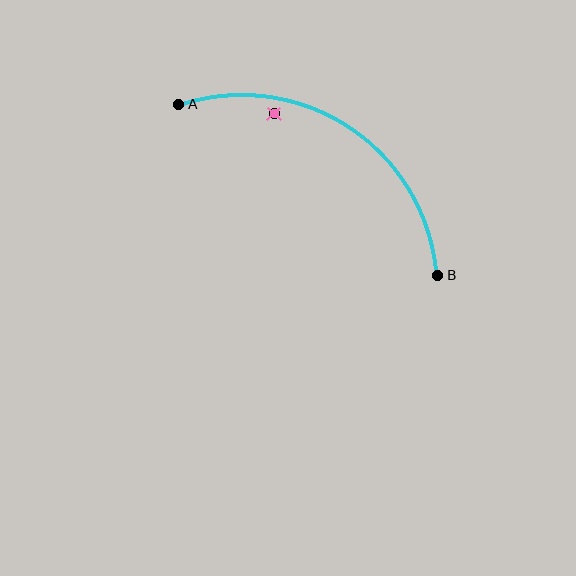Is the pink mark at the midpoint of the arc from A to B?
No — the pink mark does not lie on the arc at all. It sits slightly inside the curve.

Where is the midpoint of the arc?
The arc midpoint is the point on the curve farthest from the straight line joining A and B. It sits above that line.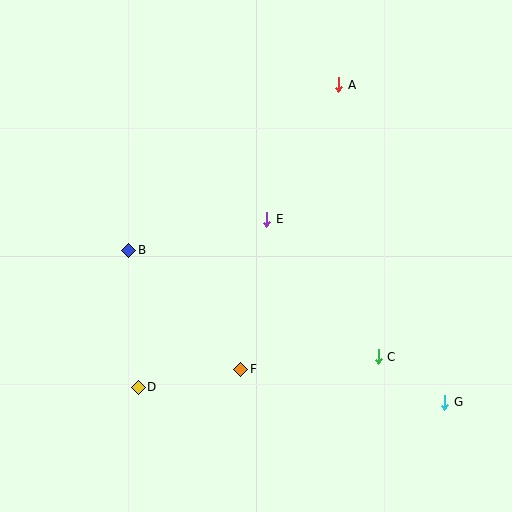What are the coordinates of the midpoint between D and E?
The midpoint between D and E is at (203, 303).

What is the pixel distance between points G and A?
The distance between G and A is 335 pixels.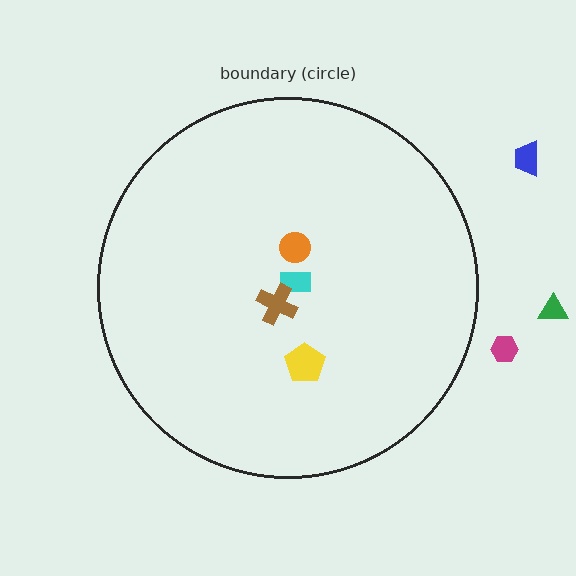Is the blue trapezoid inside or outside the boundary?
Outside.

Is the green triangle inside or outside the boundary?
Outside.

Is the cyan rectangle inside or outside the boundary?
Inside.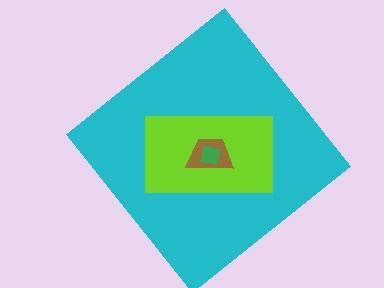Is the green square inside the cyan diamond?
Yes.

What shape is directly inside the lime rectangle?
The brown trapezoid.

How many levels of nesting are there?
4.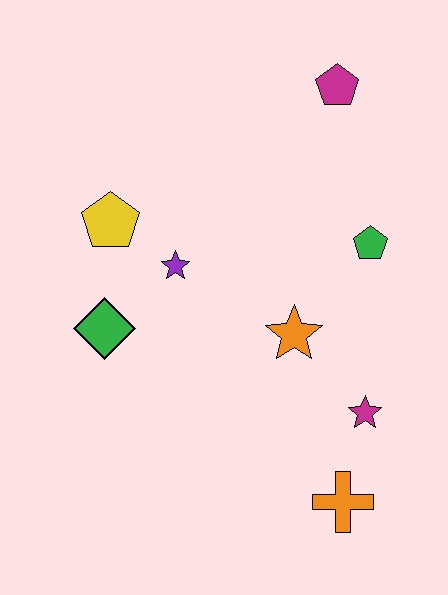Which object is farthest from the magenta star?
The magenta pentagon is farthest from the magenta star.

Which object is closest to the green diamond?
The purple star is closest to the green diamond.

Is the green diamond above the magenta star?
Yes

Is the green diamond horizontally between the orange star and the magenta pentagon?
No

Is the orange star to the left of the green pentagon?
Yes